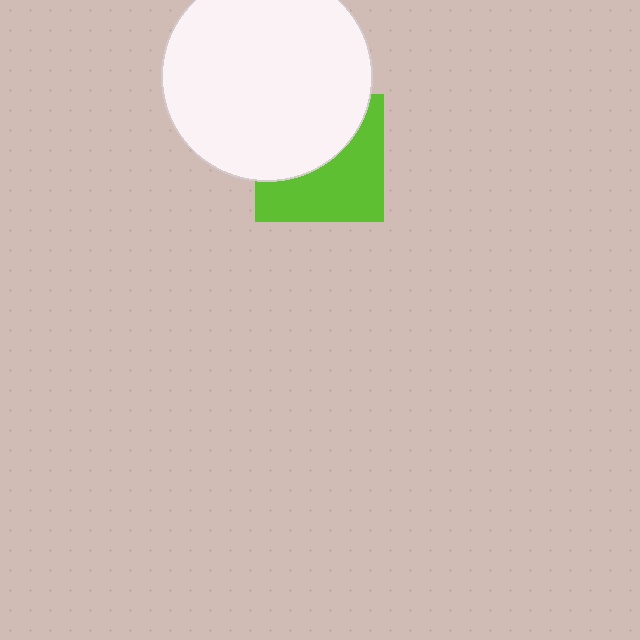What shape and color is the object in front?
The object in front is a white circle.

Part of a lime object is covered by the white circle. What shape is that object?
It is a square.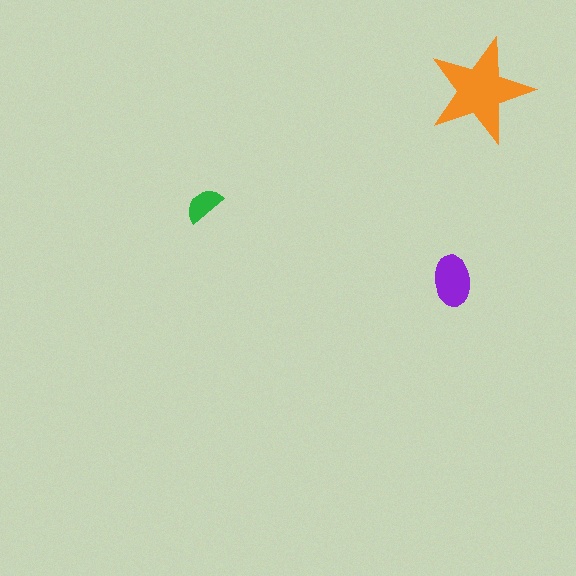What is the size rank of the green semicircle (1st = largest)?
3rd.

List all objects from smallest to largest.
The green semicircle, the purple ellipse, the orange star.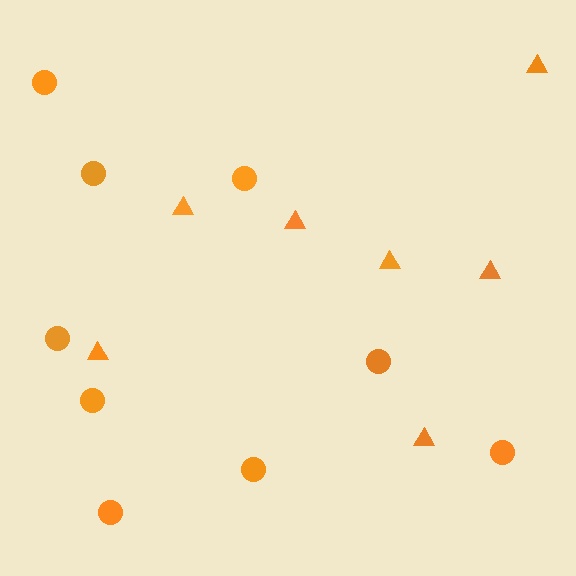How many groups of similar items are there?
There are 2 groups: one group of triangles (7) and one group of circles (9).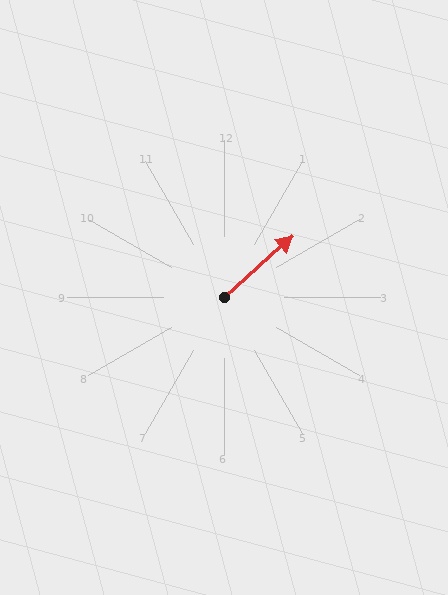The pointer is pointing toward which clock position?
Roughly 2 o'clock.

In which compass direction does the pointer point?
Northeast.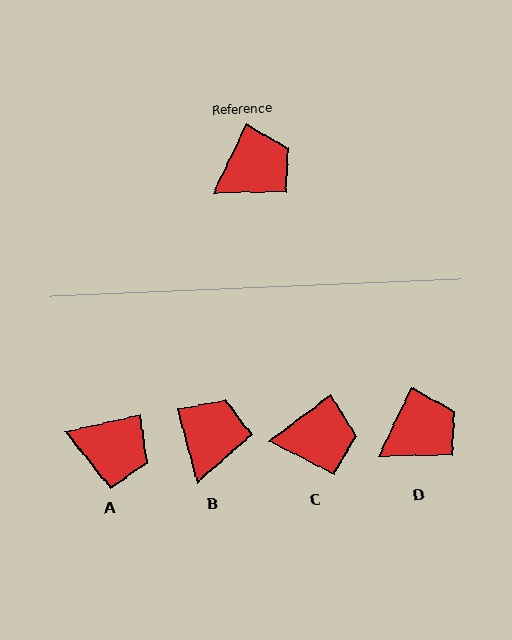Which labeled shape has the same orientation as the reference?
D.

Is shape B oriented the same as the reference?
No, it is off by about 41 degrees.